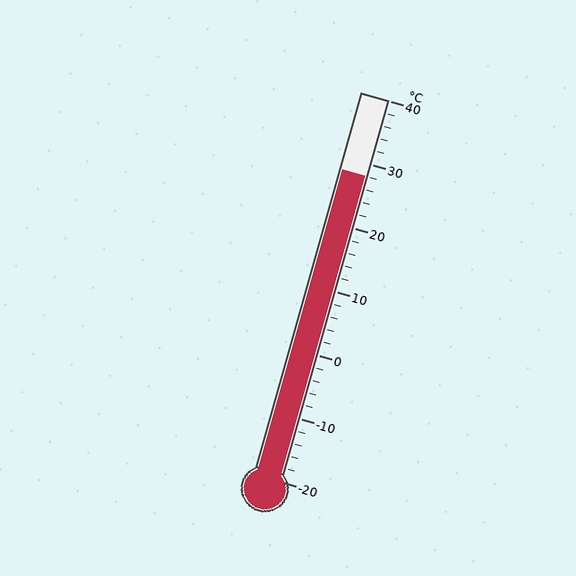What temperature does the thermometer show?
The thermometer shows approximately 28°C.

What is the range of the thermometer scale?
The thermometer scale ranges from -20°C to 40°C.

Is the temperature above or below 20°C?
The temperature is above 20°C.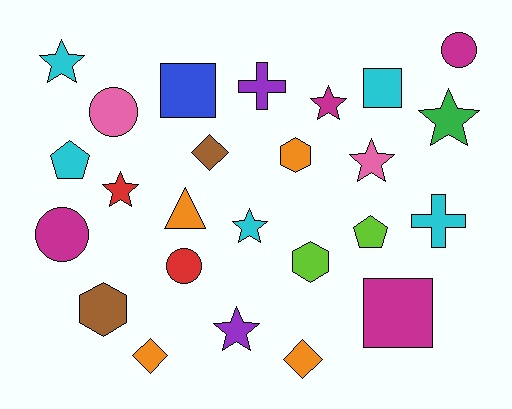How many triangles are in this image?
There is 1 triangle.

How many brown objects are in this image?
There are 2 brown objects.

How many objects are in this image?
There are 25 objects.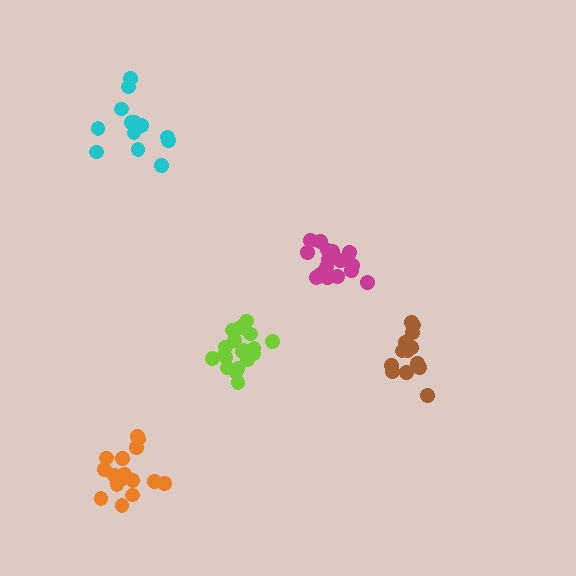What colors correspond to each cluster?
The clusters are colored: lime, magenta, cyan, brown, orange.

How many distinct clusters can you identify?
There are 5 distinct clusters.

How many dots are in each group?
Group 1: 19 dots, Group 2: 17 dots, Group 3: 14 dots, Group 4: 13 dots, Group 5: 16 dots (79 total).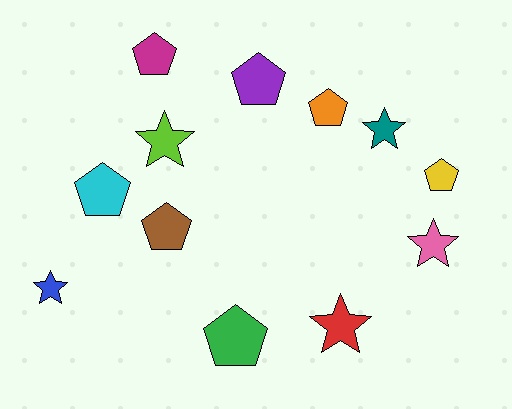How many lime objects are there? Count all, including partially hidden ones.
There is 1 lime object.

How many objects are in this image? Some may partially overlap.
There are 12 objects.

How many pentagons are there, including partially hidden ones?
There are 7 pentagons.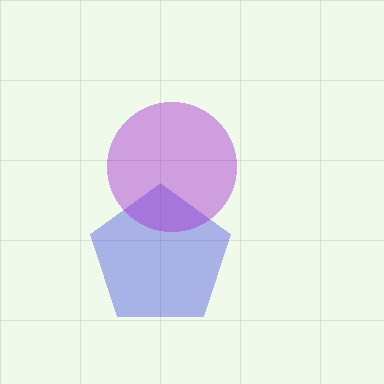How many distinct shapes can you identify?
There are 2 distinct shapes: a blue pentagon, a purple circle.